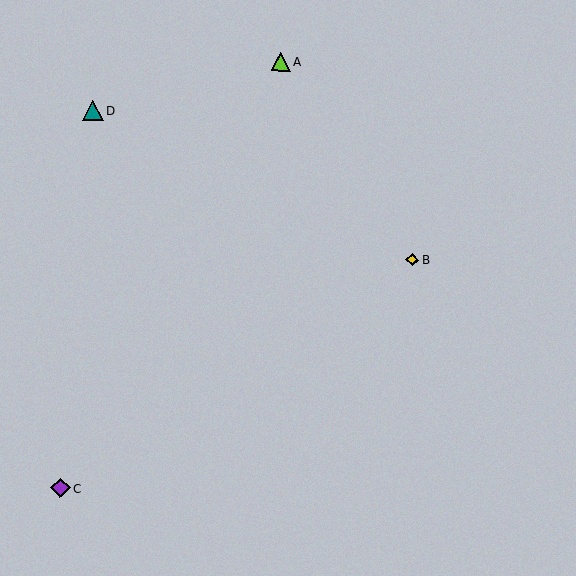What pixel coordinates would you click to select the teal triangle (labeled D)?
Click at (93, 110) to select the teal triangle D.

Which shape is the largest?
The teal triangle (labeled D) is the largest.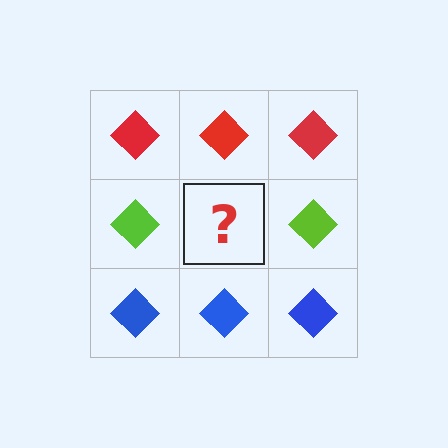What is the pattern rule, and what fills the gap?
The rule is that each row has a consistent color. The gap should be filled with a lime diamond.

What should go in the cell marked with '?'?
The missing cell should contain a lime diamond.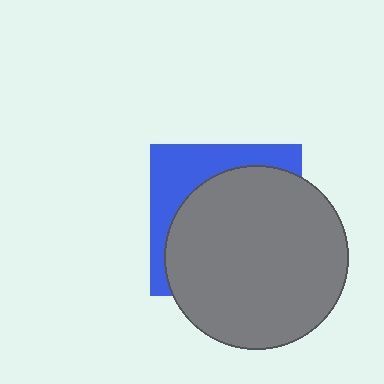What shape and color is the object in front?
The object in front is a gray circle.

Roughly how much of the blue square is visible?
A small part of it is visible (roughly 31%).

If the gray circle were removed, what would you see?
You would see the complete blue square.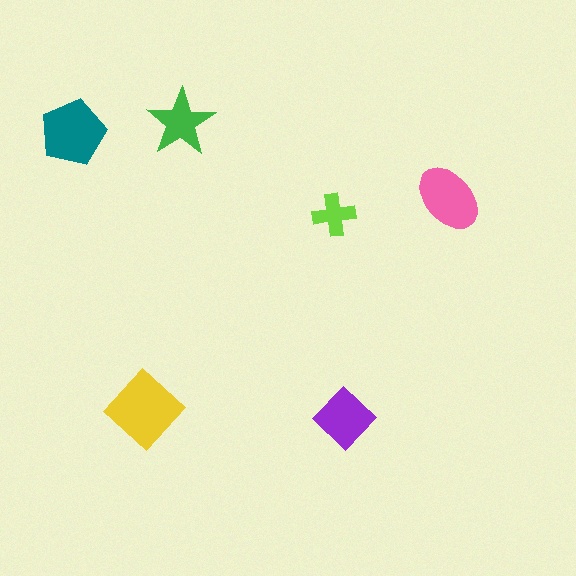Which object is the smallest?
The lime cross.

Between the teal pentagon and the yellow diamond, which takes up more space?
The yellow diamond.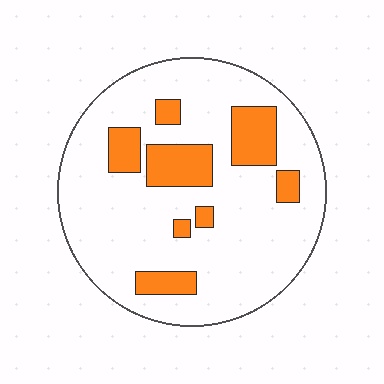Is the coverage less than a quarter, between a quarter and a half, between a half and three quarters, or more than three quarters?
Less than a quarter.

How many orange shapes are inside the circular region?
8.